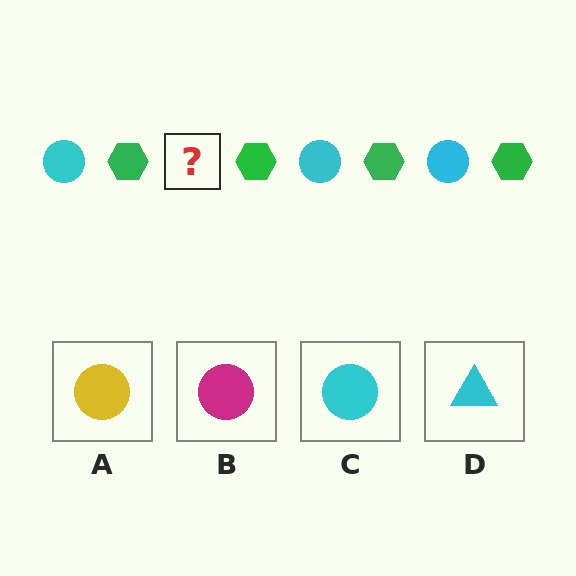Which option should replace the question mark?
Option C.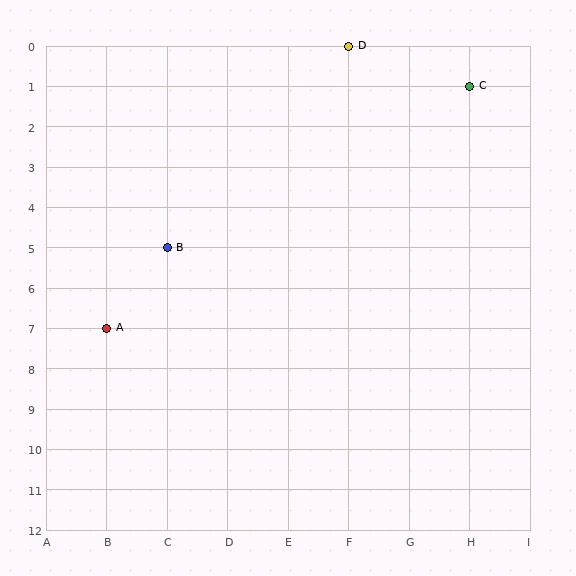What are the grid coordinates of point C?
Point C is at grid coordinates (H, 1).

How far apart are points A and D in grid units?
Points A and D are 4 columns and 7 rows apart (about 8.1 grid units diagonally).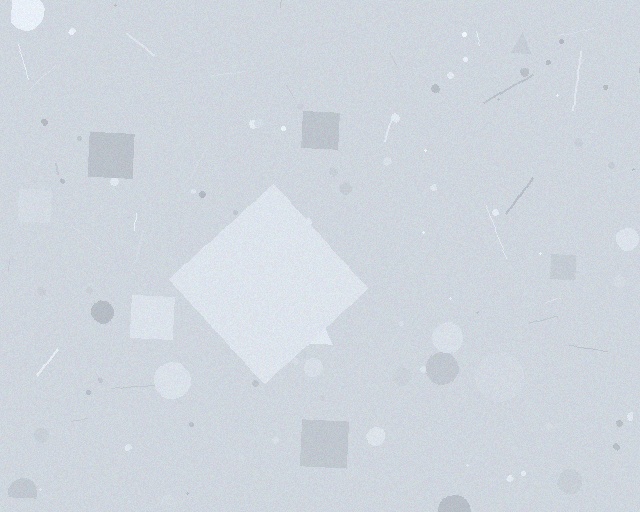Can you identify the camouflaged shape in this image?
The camouflaged shape is a diamond.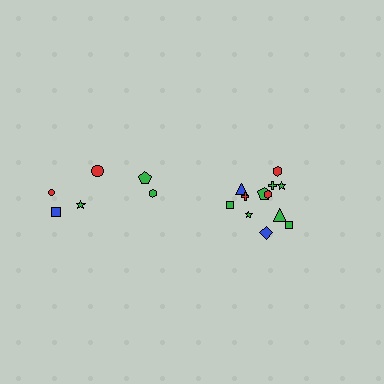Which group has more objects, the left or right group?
The right group.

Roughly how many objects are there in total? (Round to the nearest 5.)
Roughly 20 objects in total.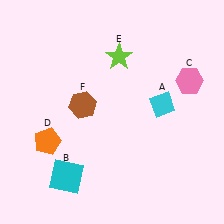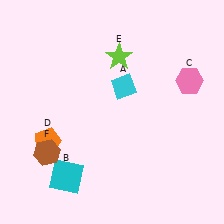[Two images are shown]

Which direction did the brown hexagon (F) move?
The brown hexagon (F) moved down.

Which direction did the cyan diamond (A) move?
The cyan diamond (A) moved left.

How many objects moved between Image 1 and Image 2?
2 objects moved between the two images.